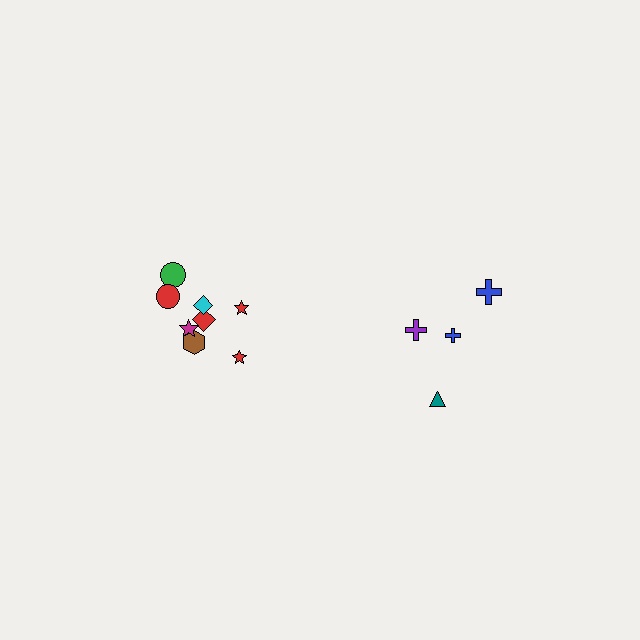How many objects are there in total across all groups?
There are 12 objects.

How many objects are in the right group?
There are 4 objects.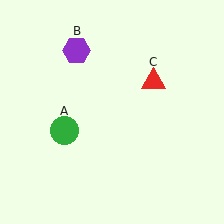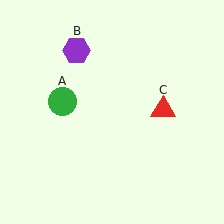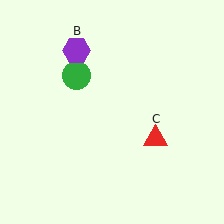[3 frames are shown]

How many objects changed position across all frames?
2 objects changed position: green circle (object A), red triangle (object C).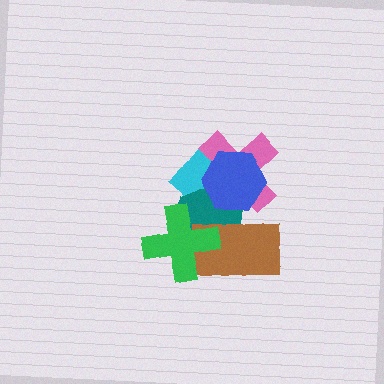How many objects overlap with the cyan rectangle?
5 objects overlap with the cyan rectangle.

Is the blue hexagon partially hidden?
No, no other shape covers it.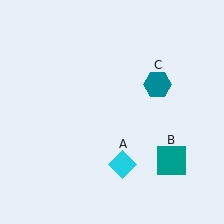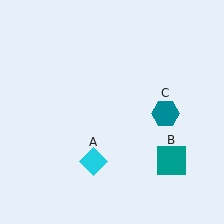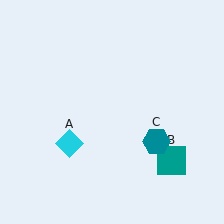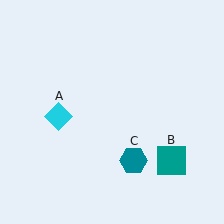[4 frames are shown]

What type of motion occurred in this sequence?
The cyan diamond (object A), teal hexagon (object C) rotated clockwise around the center of the scene.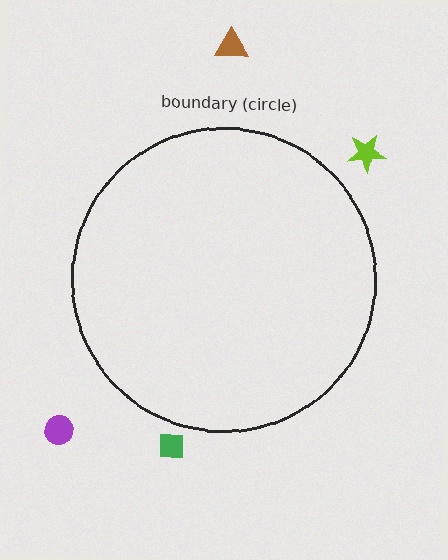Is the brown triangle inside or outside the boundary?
Outside.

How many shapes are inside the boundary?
0 inside, 4 outside.